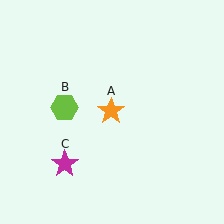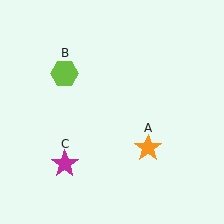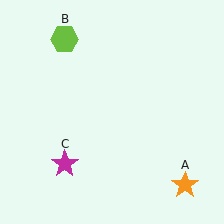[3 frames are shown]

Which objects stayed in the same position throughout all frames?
Magenta star (object C) remained stationary.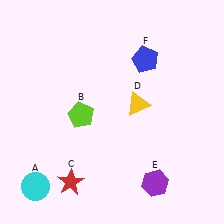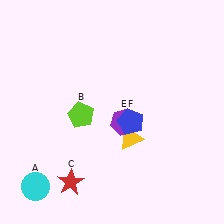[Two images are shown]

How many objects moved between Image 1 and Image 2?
3 objects moved between the two images.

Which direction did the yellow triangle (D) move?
The yellow triangle (D) moved down.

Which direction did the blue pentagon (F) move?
The blue pentagon (F) moved down.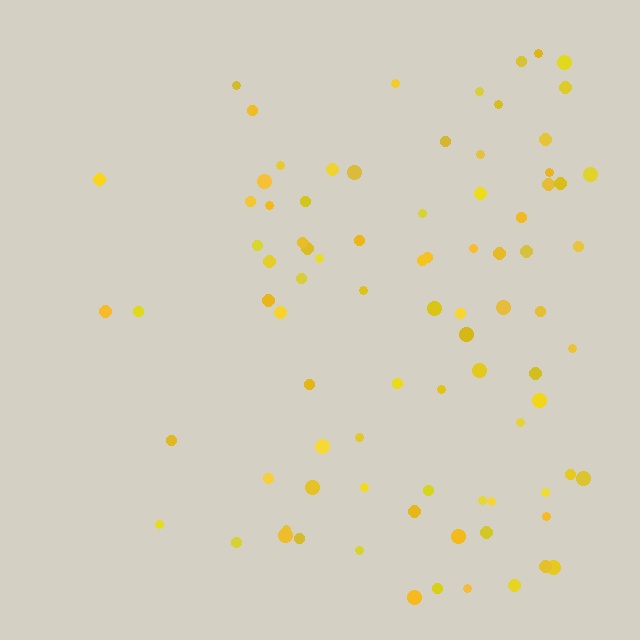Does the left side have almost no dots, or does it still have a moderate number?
Still a moderate number, just noticeably fewer than the right.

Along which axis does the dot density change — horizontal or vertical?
Horizontal.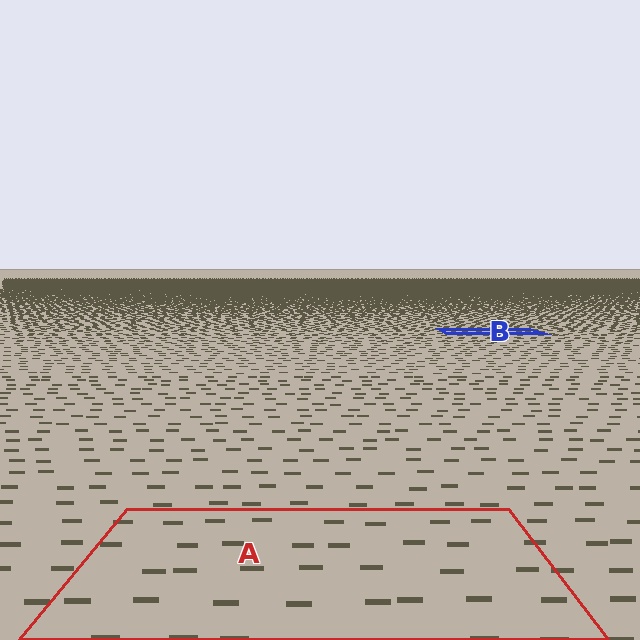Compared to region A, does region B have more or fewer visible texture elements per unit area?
Region B has more texture elements per unit area — they are packed more densely because it is farther away.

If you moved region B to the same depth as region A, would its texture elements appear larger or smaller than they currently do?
They would appear larger. At a closer depth, the same texture elements are projected at a bigger on-screen size.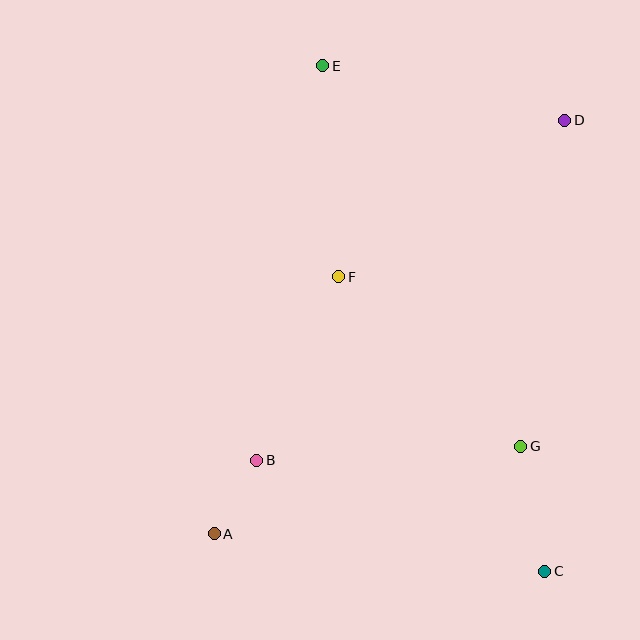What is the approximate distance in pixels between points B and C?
The distance between B and C is approximately 309 pixels.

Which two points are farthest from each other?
Points C and E are farthest from each other.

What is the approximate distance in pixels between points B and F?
The distance between B and F is approximately 201 pixels.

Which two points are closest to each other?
Points A and B are closest to each other.